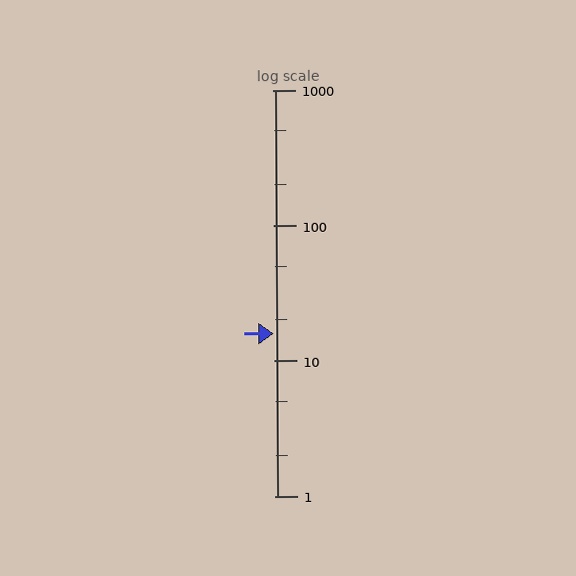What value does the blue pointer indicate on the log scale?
The pointer indicates approximately 16.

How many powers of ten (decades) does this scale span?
The scale spans 3 decades, from 1 to 1000.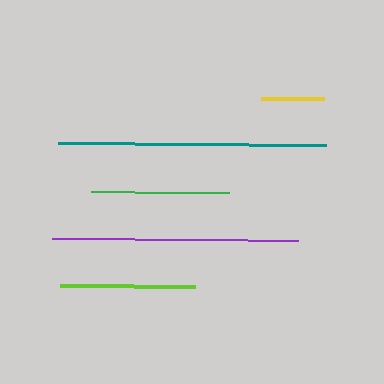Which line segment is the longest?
The teal line is the longest at approximately 268 pixels.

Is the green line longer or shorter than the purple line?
The purple line is longer than the green line.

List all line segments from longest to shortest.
From longest to shortest: teal, purple, green, lime, yellow.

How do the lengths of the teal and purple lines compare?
The teal and purple lines are approximately the same length.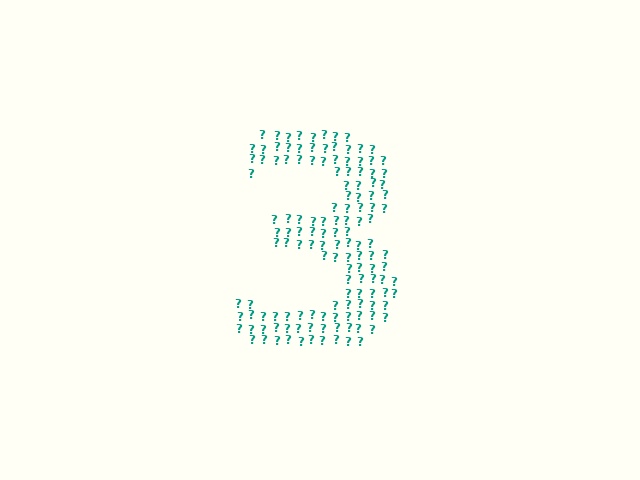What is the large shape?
The large shape is the digit 3.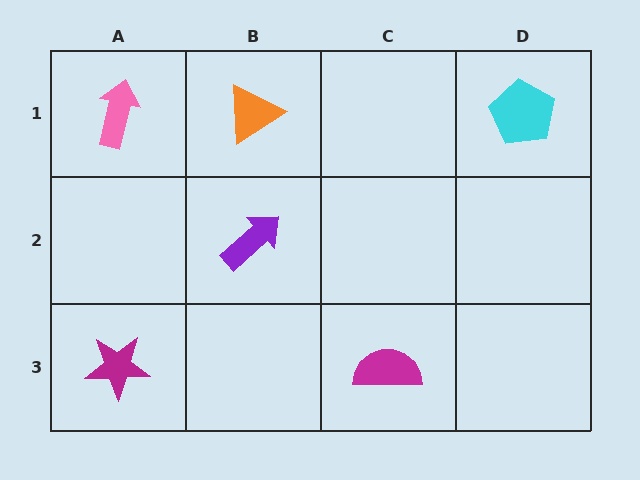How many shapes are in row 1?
3 shapes.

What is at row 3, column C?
A magenta semicircle.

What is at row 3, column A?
A magenta star.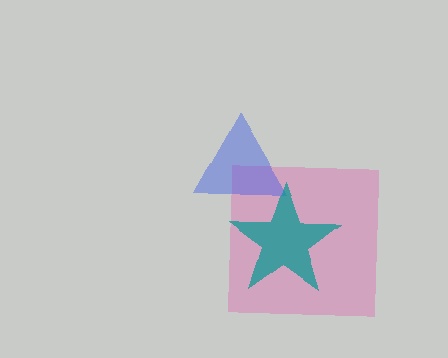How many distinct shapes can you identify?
There are 3 distinct shapes: a pink square, a blue triangle, a teal star.